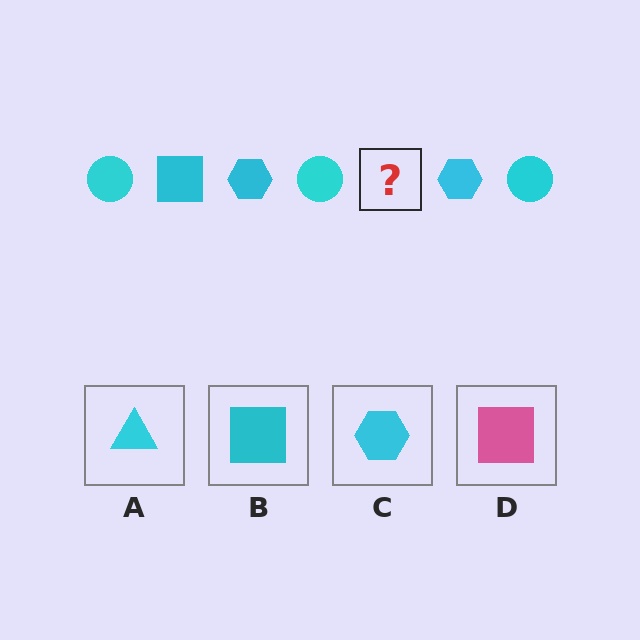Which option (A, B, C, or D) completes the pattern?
B.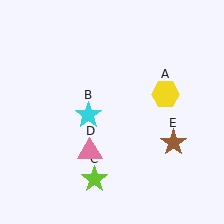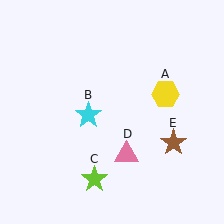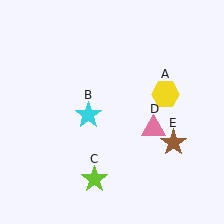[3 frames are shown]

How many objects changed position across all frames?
1 object changed position: pink triangle (object D).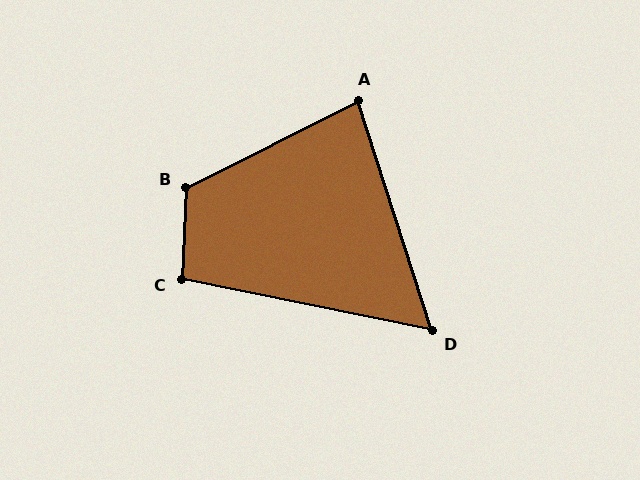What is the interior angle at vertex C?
Approximately 99 degrees (obtuse).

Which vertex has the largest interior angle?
B, at approximately 119 degrees.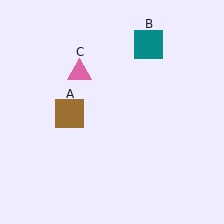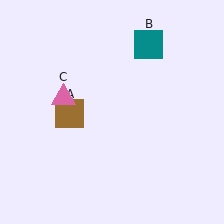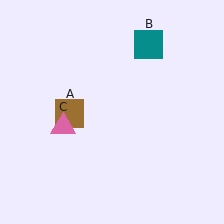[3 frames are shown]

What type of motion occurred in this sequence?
The pink triangle (object C) rotated counterclockwise around the center of the scene.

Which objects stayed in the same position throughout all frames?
Brown square (object A) and teal square (object B) remained stationary.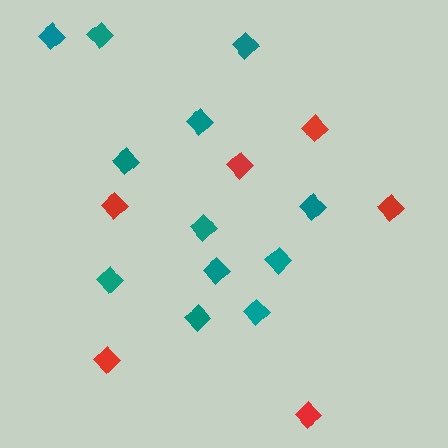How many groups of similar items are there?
There are 2 groups: one group of teal diamonds (12) and one group of red diamonds (6).